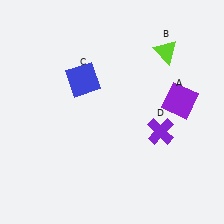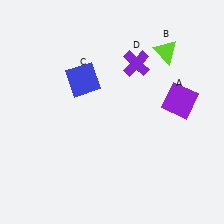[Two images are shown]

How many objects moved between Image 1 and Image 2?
1 object moved between the two images.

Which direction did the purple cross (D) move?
The purple cross (D) moved up.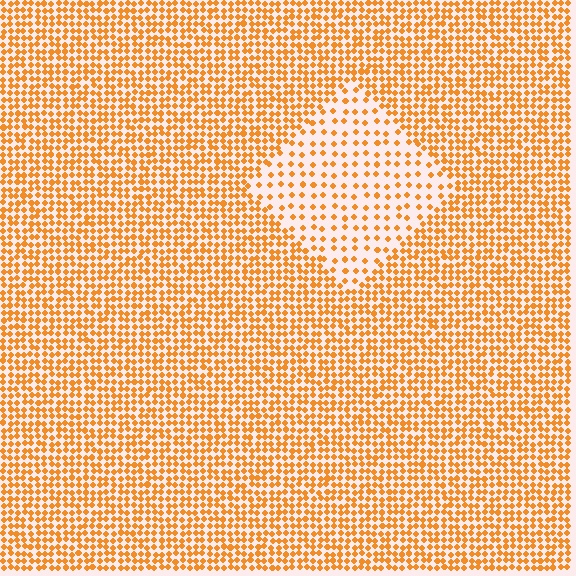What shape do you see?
I see a diamond.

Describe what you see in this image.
The image contains small orange elements arranged at two different densities. A diamond-shaped region is visible where the elements are less densely packed than the surrounding area.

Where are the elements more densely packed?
The elements are more densely packed outside the diamond boundary.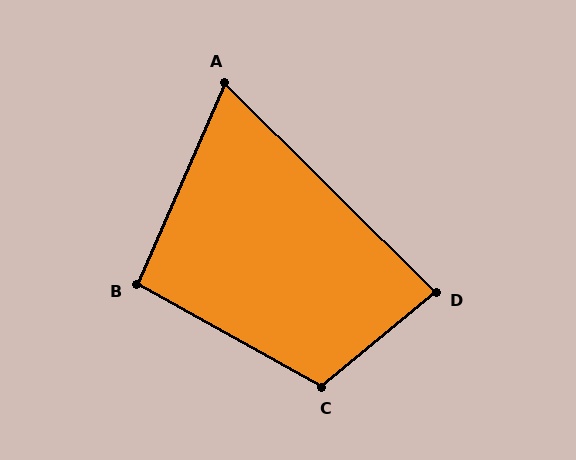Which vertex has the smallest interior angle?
A, at approximately 69 degrees.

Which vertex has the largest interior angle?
C, at approximately 111 degrees.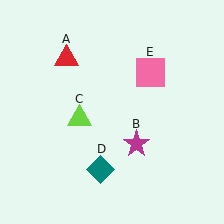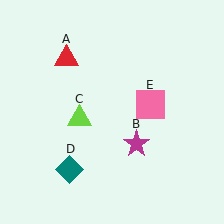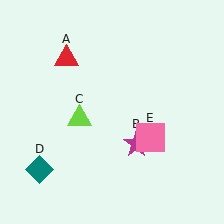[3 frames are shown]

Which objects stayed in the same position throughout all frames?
Red triangle (object A) and magenta star (object B) and lime triangle (object C) remained stationary.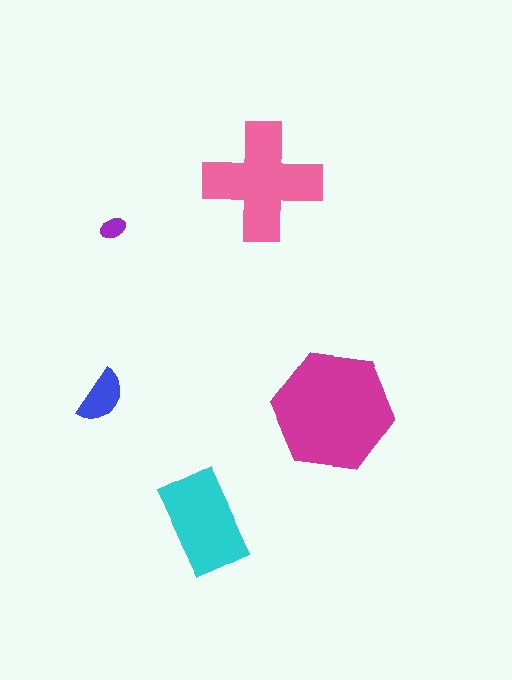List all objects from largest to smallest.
The magenta hexagon, the pink cross, the cyan rectangle, the blue semicircle, the purple ellipse.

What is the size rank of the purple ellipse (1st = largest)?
5th.